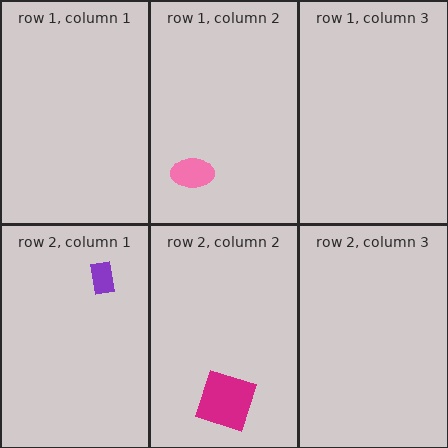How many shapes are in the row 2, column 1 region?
1.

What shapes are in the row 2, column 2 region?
The magenta square.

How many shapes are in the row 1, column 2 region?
1.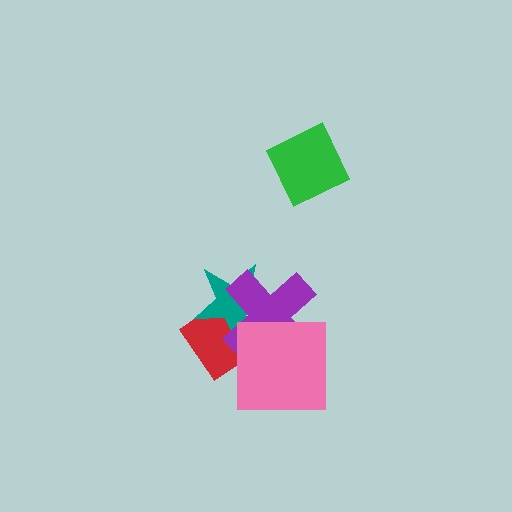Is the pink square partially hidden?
No, no other shape covers it.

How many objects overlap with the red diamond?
3 objects overlap with the red diamond.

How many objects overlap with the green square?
0 objects overlap with the green square.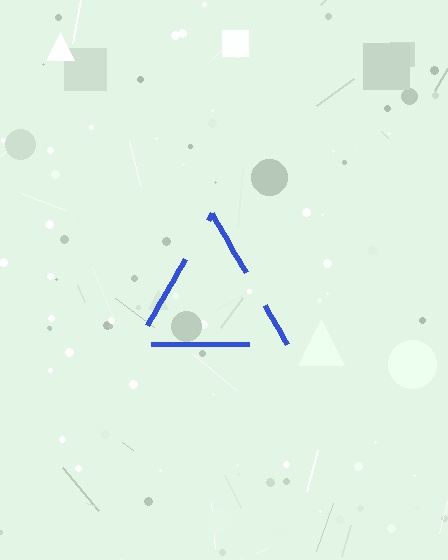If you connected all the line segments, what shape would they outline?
They would outline a triangle.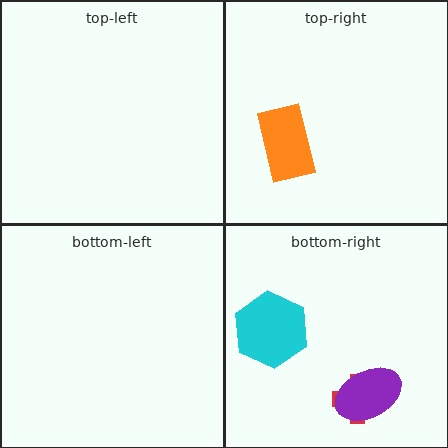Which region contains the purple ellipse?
The bottom-right region.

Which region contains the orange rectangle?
The top-right region.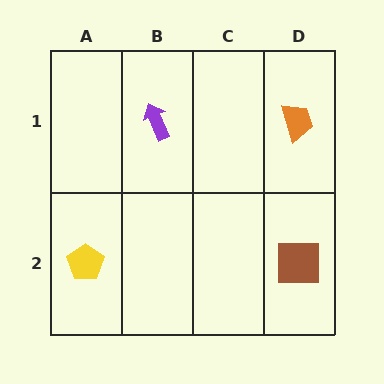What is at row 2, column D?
A brown square.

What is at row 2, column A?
A yellow pentagon.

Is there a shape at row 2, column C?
No, that cell is empty.